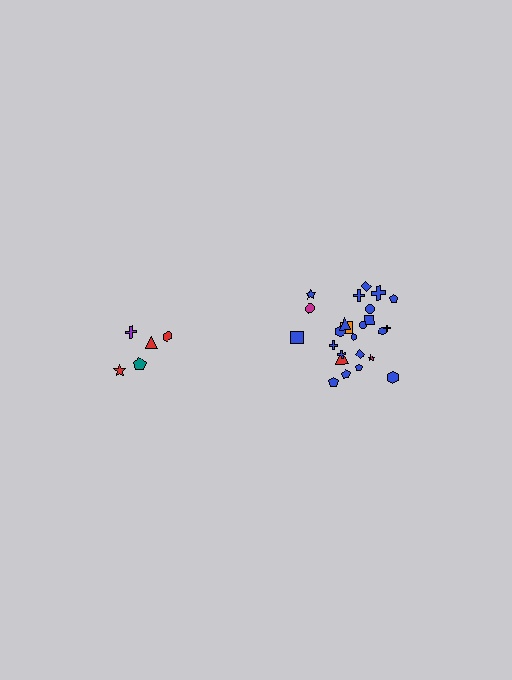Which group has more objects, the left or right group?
The right group.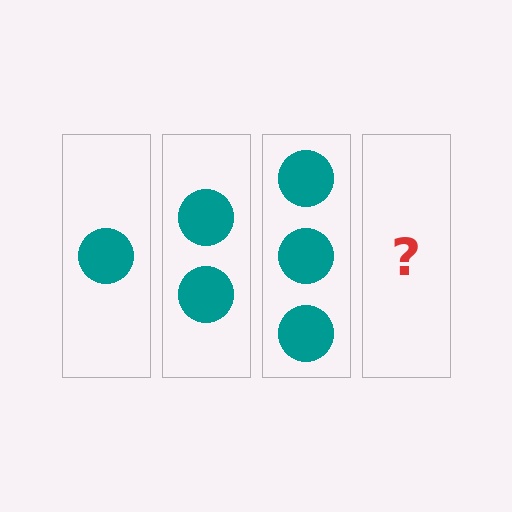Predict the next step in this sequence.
The next step is 4 circles.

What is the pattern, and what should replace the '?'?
The pattern is that each step adds one more circle. The '?' should be 4 circles.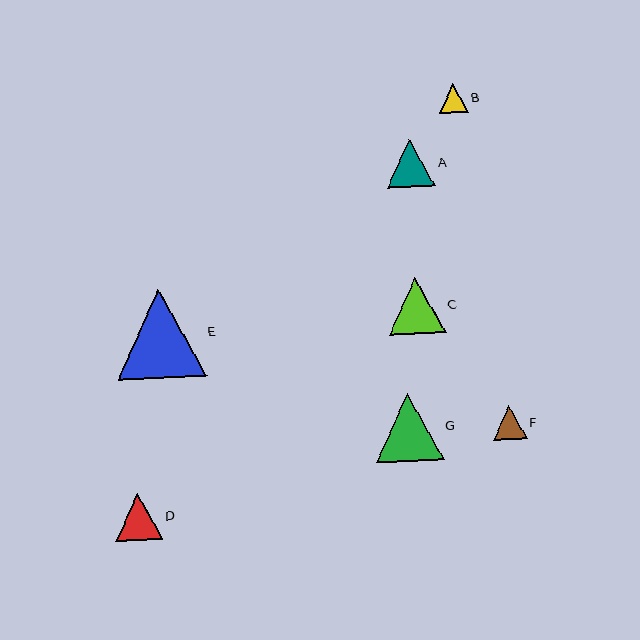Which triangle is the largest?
Triangle E is the largest with a size of approximately 89 pixels.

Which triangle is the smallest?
Triangle B is the smallest with a size of approximately 29 pixels.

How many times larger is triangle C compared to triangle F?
Triangle C is approximately 1.7 times the size of triangle F.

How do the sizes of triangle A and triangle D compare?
Triangle A and triangle D are approximately the same size.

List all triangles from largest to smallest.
From largest to smallest: E, G, C, A, D, F, B.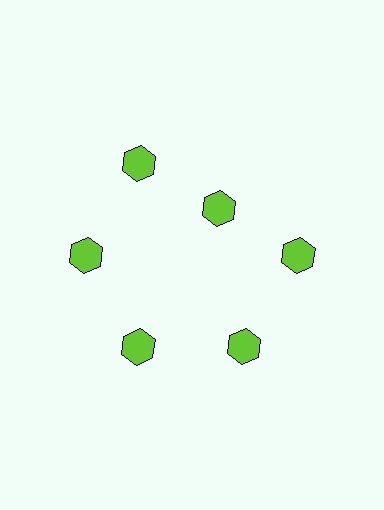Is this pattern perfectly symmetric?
No. The 6 lime hexagons are arranged in a ring, but one element near the 1 o'clock position is pulled inward toward the center, breaking the 6-fold rotational symmetry.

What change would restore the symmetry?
The symmetry would be restored by moving it outward, back onto the ring so that all 6 hexagons sit at equal angles and equal distance from the center.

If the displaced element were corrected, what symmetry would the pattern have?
It would have 6-fold rotational symmetry — the pattern would map onto itself every 60 degrees.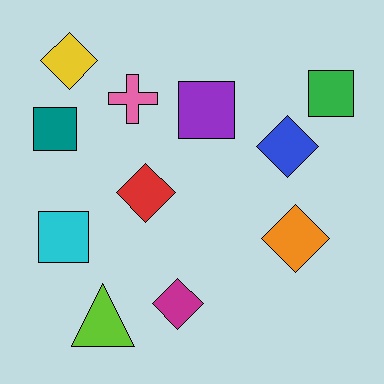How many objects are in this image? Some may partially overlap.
There are 11 objects.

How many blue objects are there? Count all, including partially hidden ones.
There is 1 blue object.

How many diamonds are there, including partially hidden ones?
There are 5 diamonds.